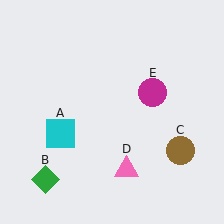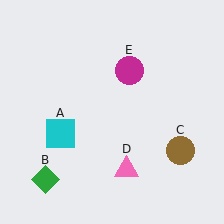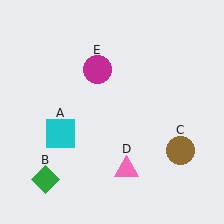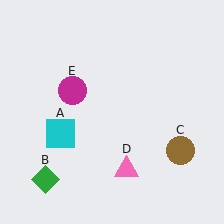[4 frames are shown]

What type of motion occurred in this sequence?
The magenta circle (object E) rotated counterclockwise around the center of the scene.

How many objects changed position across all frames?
1 object changed position: magenta circle (object E).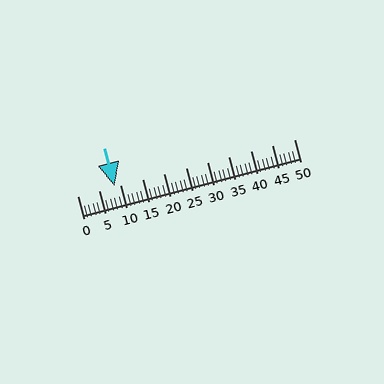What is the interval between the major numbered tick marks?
The major tick marks are spaced 5 units apart.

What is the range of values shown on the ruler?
The ruler shows values from 0 to 50.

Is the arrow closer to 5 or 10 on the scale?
The arrow is closer to 10.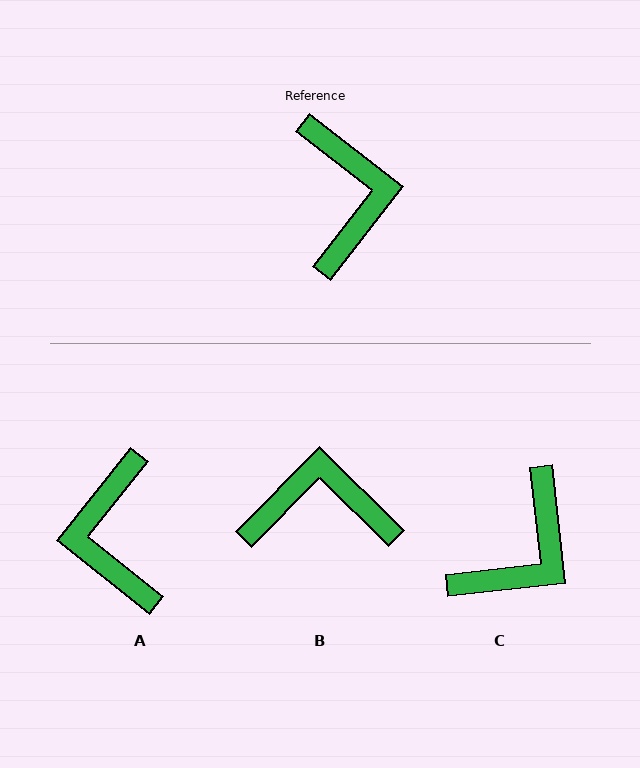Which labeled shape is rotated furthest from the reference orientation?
A, about 179 degrees away.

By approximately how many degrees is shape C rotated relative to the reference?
Approximately 46 degrees clockwise.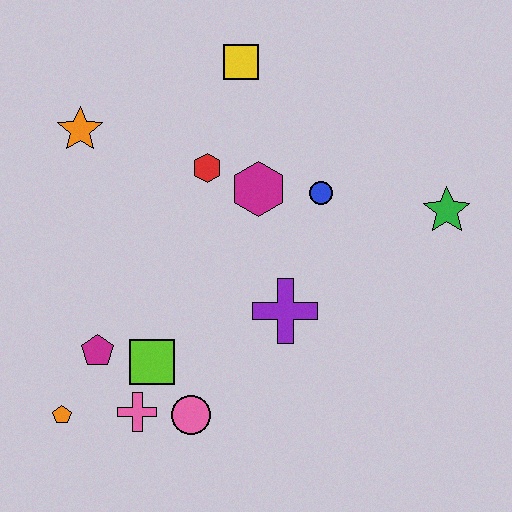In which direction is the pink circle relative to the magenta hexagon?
The pink circle is below the magenta hexagon.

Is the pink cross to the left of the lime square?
Yes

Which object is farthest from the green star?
The orange pentagon is farthest from the green star.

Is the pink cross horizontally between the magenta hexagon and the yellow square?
No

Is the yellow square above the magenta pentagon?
Yes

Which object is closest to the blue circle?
The magenta hexagon is closest to the blue circle.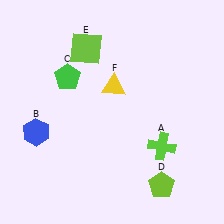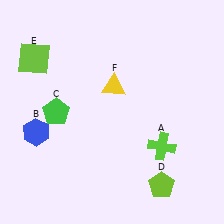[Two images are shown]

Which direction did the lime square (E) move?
The lime square (E) moved left.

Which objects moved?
The objects that moved are: the green pentagon (C), the lime square (E).